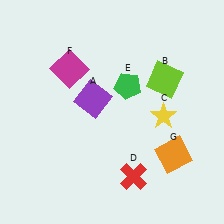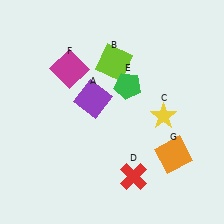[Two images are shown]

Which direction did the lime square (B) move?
The lime square (B) moved left.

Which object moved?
The lime square (B) moved left.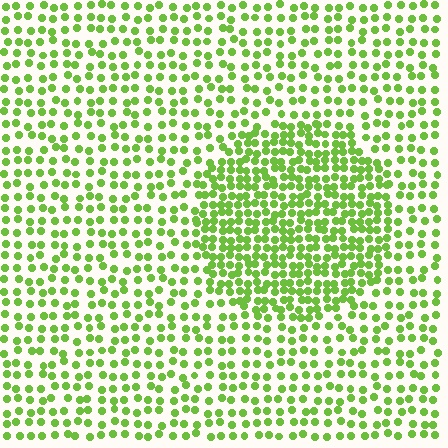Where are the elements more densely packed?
The elements are more densely packed inside the circle boundary.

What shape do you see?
I see a circle.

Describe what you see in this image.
The image contains small lime elements arranged at two different densities. A circle-shaped region is visible where the elements are more densely packed than the surrounding area.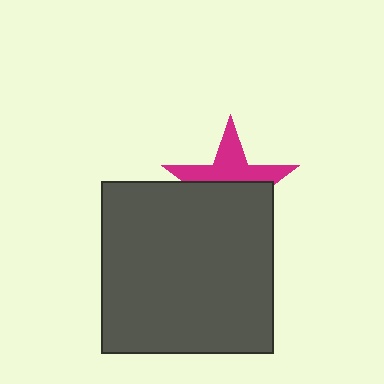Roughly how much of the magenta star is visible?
A small part of it is visible (roughly 45%).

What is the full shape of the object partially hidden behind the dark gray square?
The partially hidden object is a magenta star.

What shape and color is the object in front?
The object in front is a dark gray square.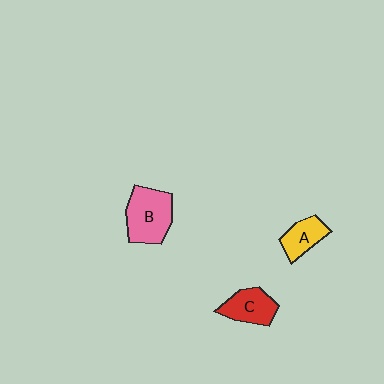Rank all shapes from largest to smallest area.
From largest to smallest: B (pink), C (red), A (yellow).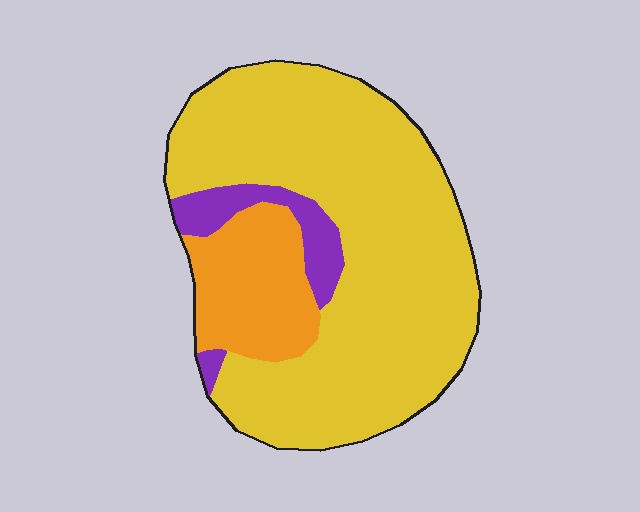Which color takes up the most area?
Yellow, at roughly 75%.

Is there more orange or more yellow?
Yellow.